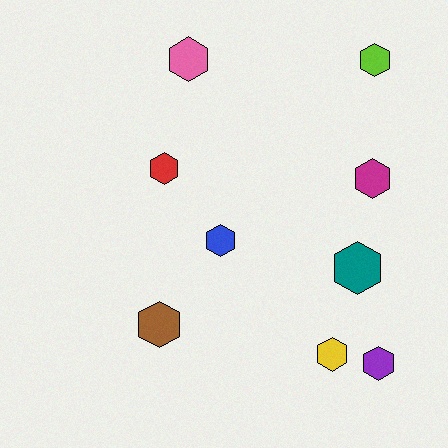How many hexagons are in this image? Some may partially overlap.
There are 9 hexagons.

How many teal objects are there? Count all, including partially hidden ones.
There is 1 teal object.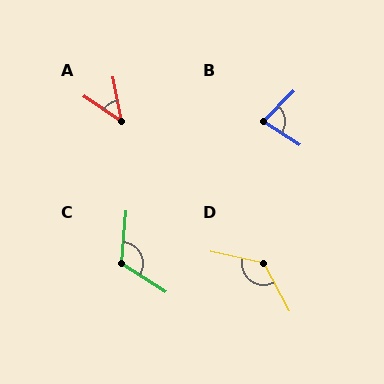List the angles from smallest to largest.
A (45°), B (78°), C (118°), D (131°).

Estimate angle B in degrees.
Approximately 78 degrees.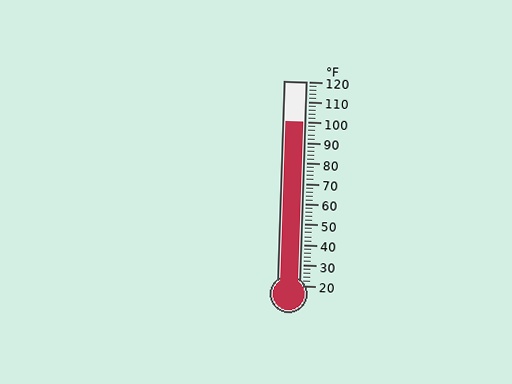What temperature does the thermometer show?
The thermometer shows approximately 100°F.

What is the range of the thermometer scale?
The thermometer scale ranges from 20°F to 120°F.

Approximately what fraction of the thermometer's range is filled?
The thermometer is filled to approximately 80% of its range.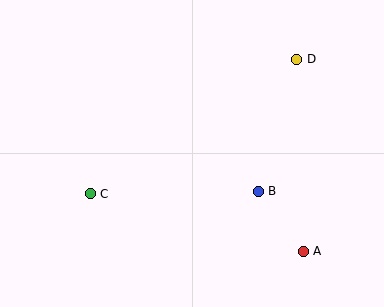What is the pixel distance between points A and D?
The distance between A and D is 192 pixels.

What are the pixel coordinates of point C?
Point C is at (90, 194).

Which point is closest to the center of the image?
Point B at (258, 191) is closest to the center.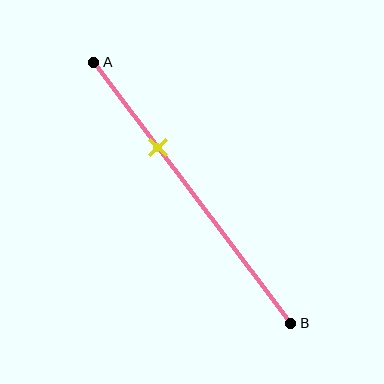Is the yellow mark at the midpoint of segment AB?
No, the mark is at about 35% from A, not at the 50% midpoint.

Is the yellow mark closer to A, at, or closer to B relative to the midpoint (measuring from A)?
The yellow mark is closer to point A than the midpoint of segment AB.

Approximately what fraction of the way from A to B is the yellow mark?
The yellow mark is approximately 35% of the way from A to B.